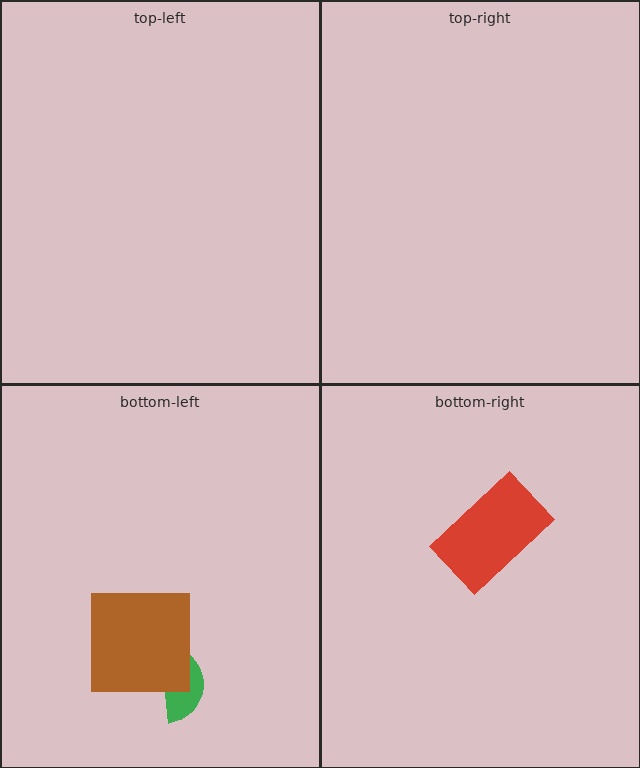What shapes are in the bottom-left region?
The green semicircle, the brown square.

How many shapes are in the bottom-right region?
1.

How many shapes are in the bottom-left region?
2.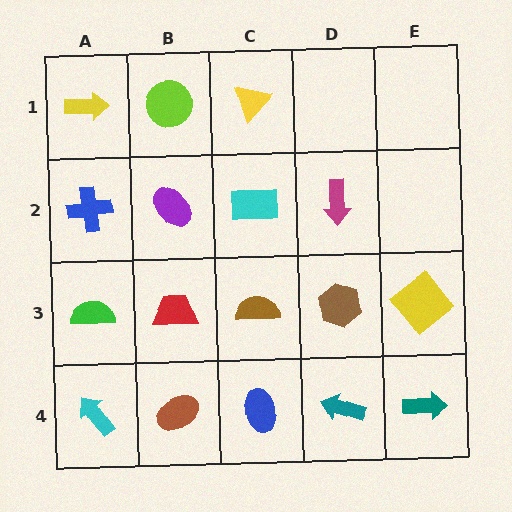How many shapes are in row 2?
4 shapes.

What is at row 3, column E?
A yellow diamond.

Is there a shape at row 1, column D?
No, that cell is empty.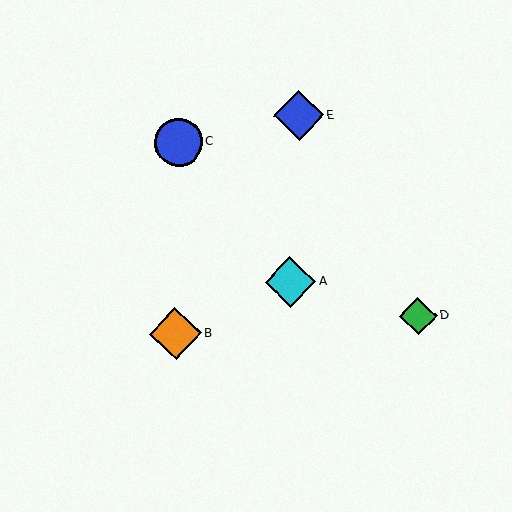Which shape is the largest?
The orange diamond (labeled B) is the largest.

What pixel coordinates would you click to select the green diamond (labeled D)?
Click at (418, 316) to select the green diamond D.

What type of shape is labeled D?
Shape D is a green diamond.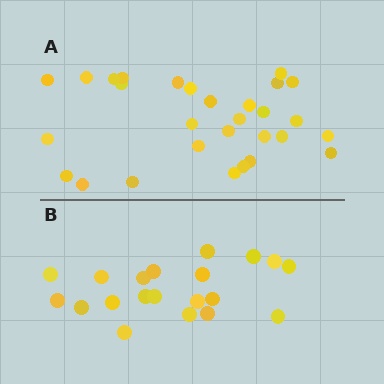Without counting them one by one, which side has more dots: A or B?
Region A (the top region) has more dots.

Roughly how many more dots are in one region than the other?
Region A has roughly 8 or so more dots than region B.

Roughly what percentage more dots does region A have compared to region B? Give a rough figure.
About 45% more.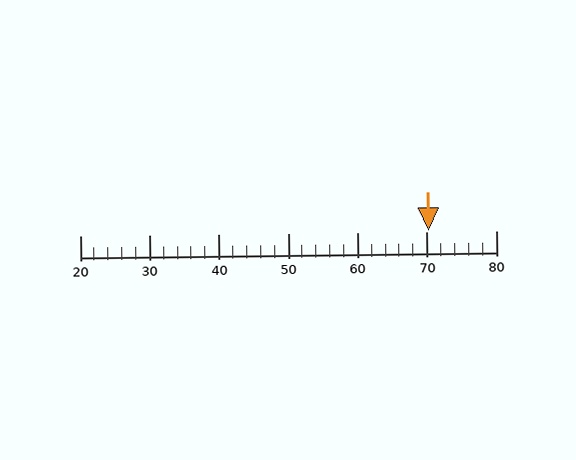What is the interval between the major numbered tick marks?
The major tick marks are spaced 10 units apart.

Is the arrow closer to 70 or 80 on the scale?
The arrow is closer to 70.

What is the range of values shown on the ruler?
The ruler shows values from 20 to 80.